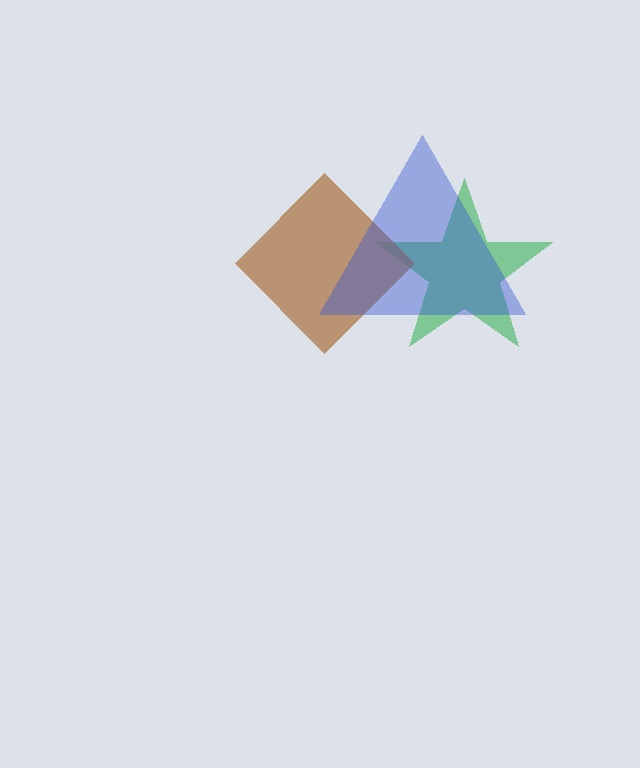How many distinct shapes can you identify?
There are 3 distinct shapes: a green star, a brown diamond, a blue triangle.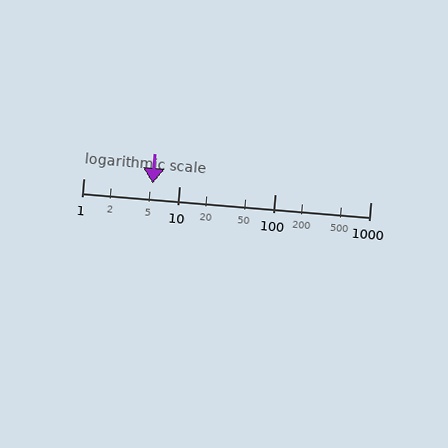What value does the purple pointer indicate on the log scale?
The pointer indicates approximately 5.3.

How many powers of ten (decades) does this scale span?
The scale spans 3 decades, from 1 to 1000.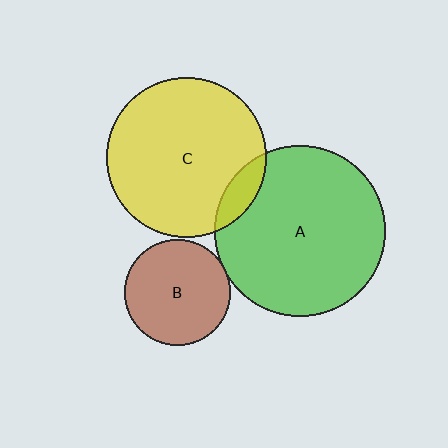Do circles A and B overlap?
Yes.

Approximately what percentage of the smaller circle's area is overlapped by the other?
Approximately 5%.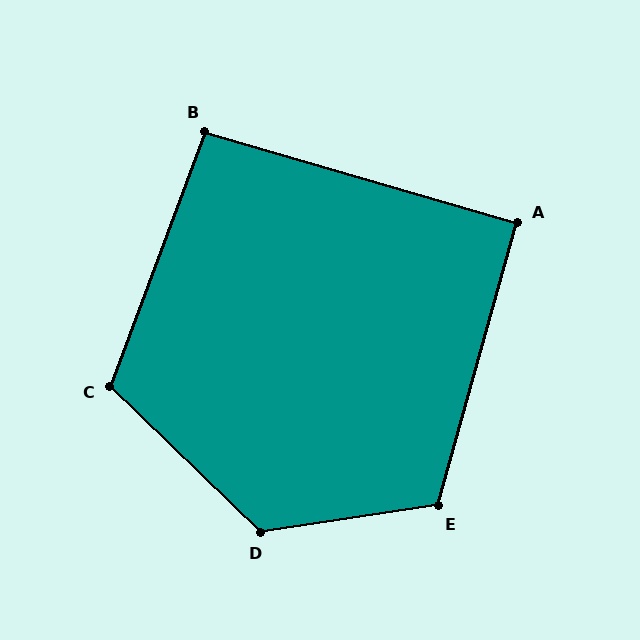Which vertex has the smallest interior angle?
A, at approximately 91 degrees.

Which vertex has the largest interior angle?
D, at approximately 128 degrees.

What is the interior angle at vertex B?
Approximately 94 degrees (approximately right).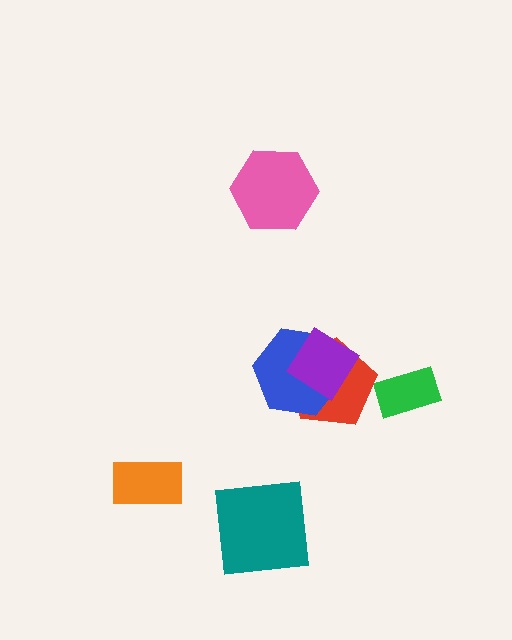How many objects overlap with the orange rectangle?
0 objects overlap with the orange rectangle.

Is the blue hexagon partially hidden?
Yes, it is partially covered by another shape.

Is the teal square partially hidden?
No, no other shape covers it.